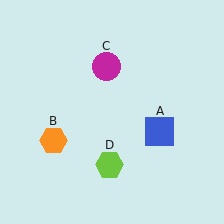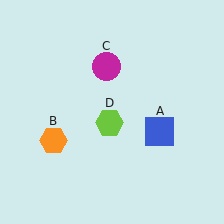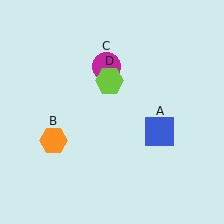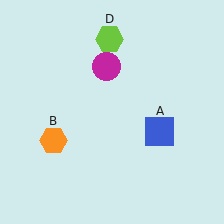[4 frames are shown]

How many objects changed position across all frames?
1 object changed position: lime hexagon (object D).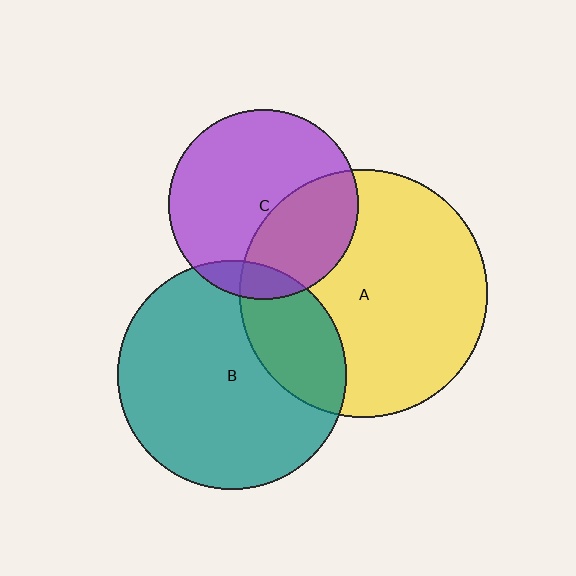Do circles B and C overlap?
Yes.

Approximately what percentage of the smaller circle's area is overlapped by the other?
Approximately 10%.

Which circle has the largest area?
Circle A (yellow).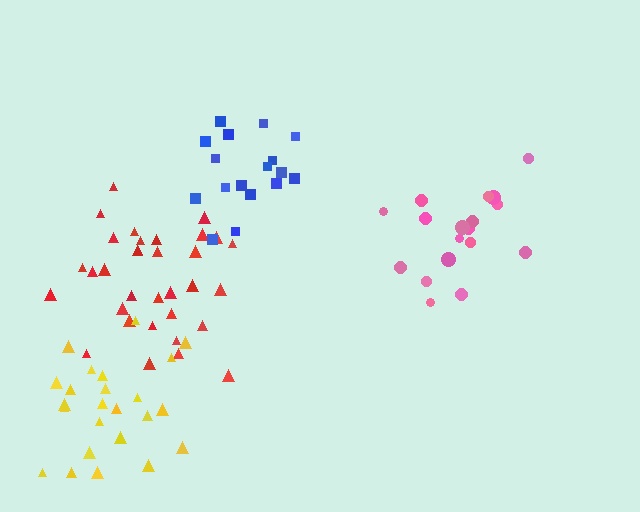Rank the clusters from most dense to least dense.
blue, pink, red, yellow.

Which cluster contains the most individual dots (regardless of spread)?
Red (33).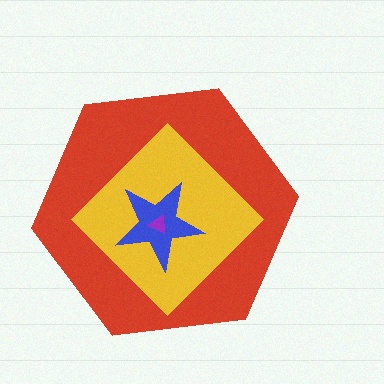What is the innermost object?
The purple triangle.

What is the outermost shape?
The red hexagon.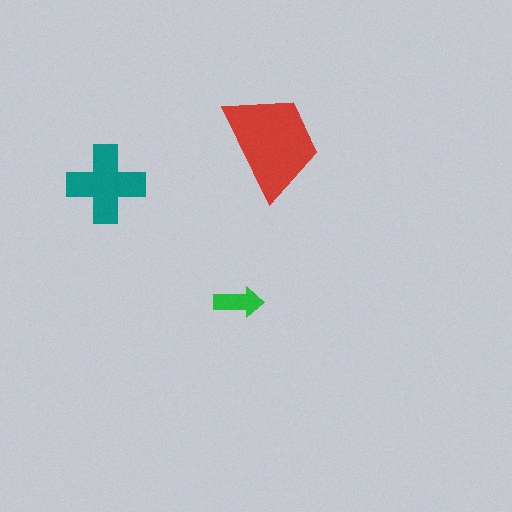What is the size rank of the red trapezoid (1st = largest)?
1st.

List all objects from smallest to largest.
The green arrow, the teal cross, the red trapezoid.